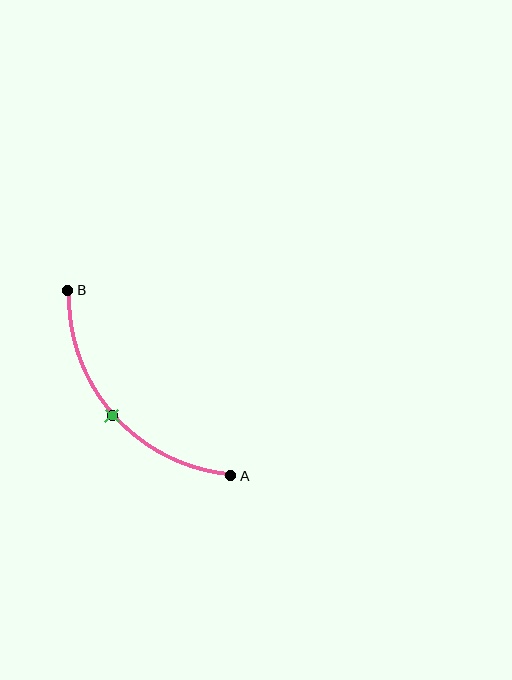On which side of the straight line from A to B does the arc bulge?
The arc bulges below and to the left of the straight line connecting A and B.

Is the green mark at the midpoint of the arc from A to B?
Yes. The green mark lies on the arc at equal arc-length from both A and B — it is the arc midpoint.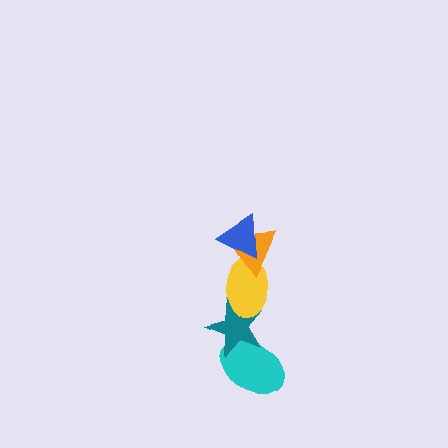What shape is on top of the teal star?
The yellow ellipse is on top of the teal star.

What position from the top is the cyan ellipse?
The cyan ellipse is 5th from the top.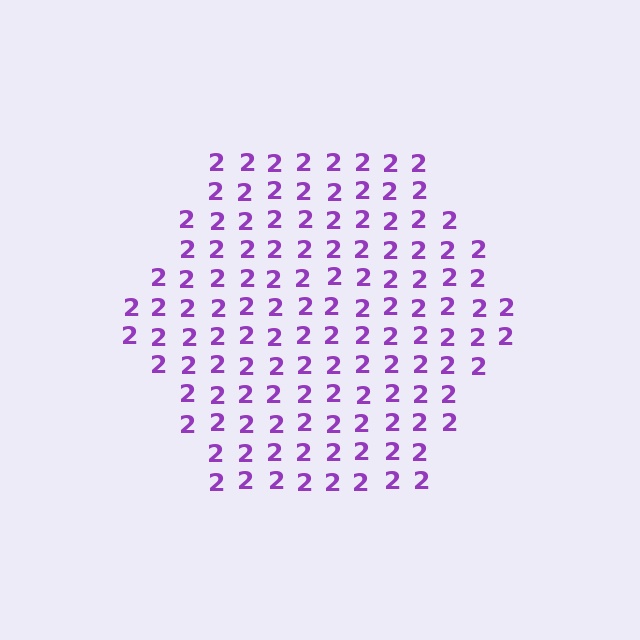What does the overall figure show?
The overall figure shows a hexagon.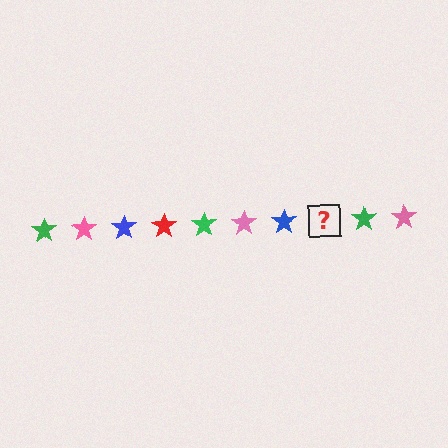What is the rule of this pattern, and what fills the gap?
The rule is that the pattern cycles through green, pink, blue, red stars. The gap should be filled with a red star.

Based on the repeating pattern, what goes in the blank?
The blank should be a red star.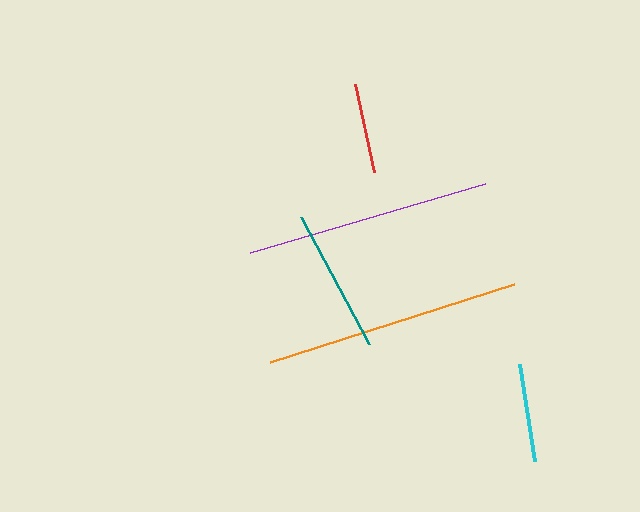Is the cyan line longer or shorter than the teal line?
The teal line is longer than the cyan line.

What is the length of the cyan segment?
The cyan segment is approximately 97 pixels long.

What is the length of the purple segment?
The purple segment is approximately 245 pixels long.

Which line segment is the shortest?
The red line is the shortest at approximately 90 pixels.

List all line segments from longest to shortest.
From longest to shortest: orange, purple, teal, cyan, red.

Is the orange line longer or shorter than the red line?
The orange line is longer than the red line.